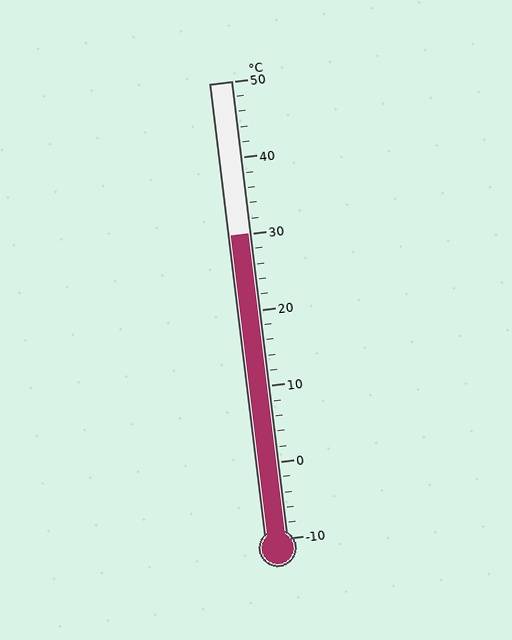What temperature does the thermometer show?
The thermometer shows approximately 30°C.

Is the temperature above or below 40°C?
The temperature is below 40°C.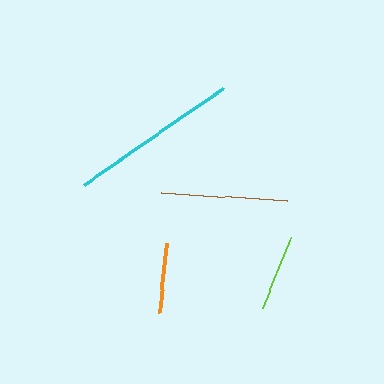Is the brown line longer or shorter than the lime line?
The brown line is longer than the lime line.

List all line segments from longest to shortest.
From longest to shortest: cyan, brown, lime, orange.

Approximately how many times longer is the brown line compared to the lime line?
The brown line is approximately 1.7 times the length of the lime line.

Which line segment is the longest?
The cyan line is the longest at approximately 170 pixels.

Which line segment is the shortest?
The orange line is the shortest at approximately 70 pixels.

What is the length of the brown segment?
The brown segment is approximately 127 pixels long.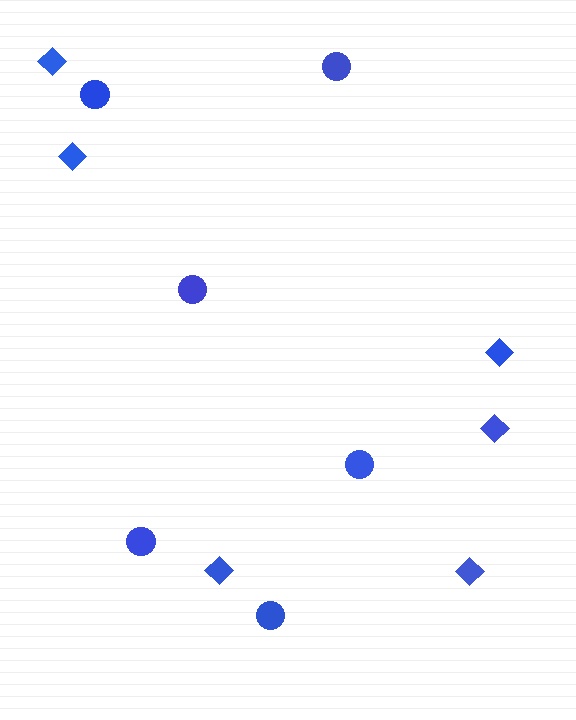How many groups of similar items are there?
There are 2 groups: one group of diamonds (6) and one group of circles (6).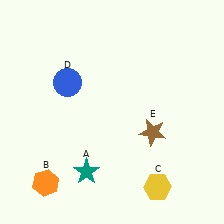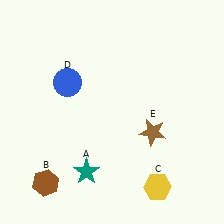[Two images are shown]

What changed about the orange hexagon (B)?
In Image 1, B is orange. In Image 2, it changed to brown.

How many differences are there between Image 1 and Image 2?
There is 1 difference between the two images.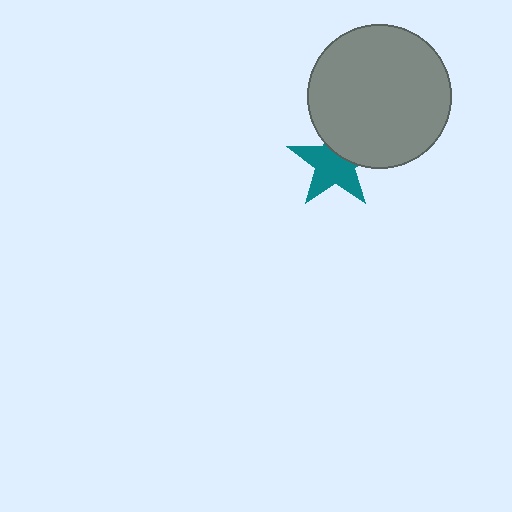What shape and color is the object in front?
The object in front is a gray circle.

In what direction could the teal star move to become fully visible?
The teal star could move down. That would shift it out from behind the gray circle entirely.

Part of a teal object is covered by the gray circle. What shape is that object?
It is a star.